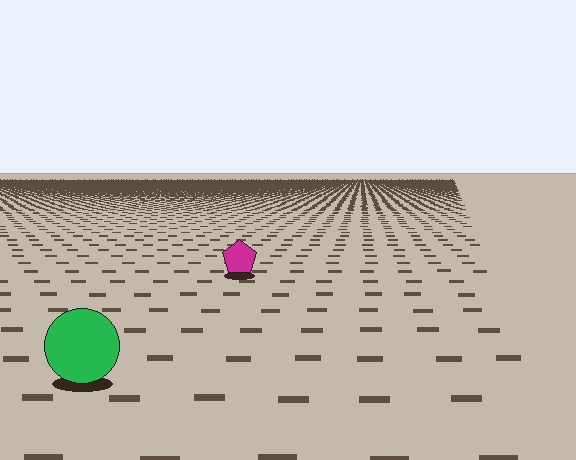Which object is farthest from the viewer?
The magenta pentagon is farthest from the viewer. It appears smaller and the ground texture around it is denser.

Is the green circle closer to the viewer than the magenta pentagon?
Yes. The green circle is closer — you can tell from the texture gradient: the ground texture is coarser near it.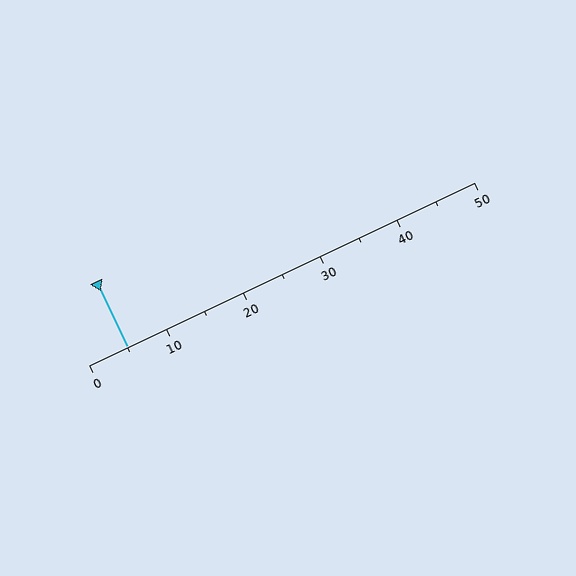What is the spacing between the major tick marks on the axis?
The major ticks are spaced 10 apart.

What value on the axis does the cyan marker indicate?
The marker indicates approximately 5.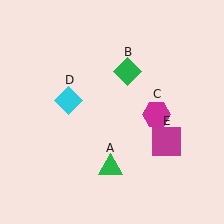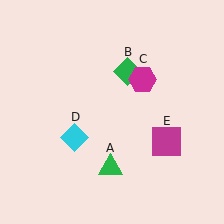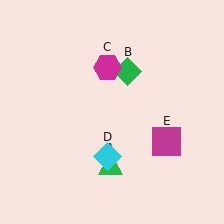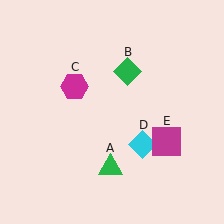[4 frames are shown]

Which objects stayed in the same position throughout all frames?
Green triangle (object A) and green diamond (object B) and magenta square (object E) remained stationary.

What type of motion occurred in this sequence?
The magenta hexagon (object C), cyan diamond (object D) rotated counterclockwise around the center of the scene.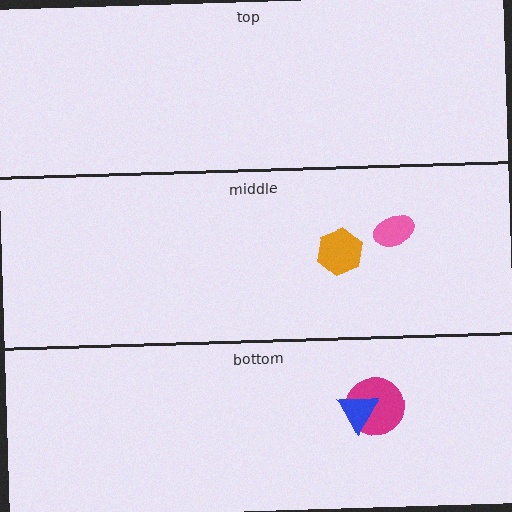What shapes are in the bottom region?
The magenta circle, the blue triangle.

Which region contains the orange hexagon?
The middle region.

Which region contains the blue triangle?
The bottom region.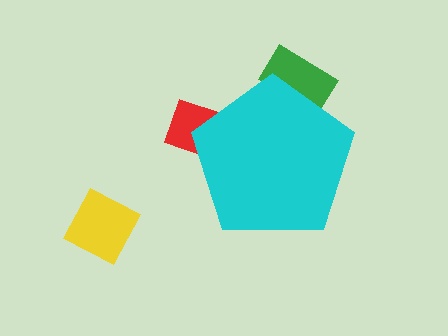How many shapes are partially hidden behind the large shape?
2 shapes are partially hidden.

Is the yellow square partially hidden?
No, the yellow square is fully visible.